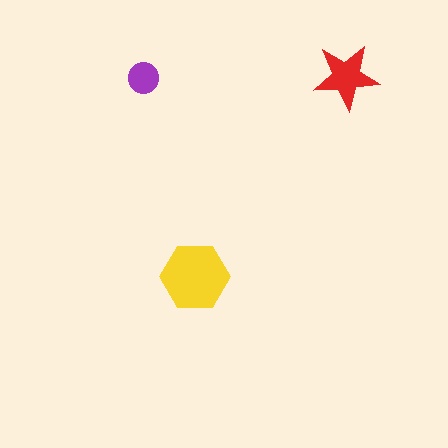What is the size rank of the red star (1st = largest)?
2nd.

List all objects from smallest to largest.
The purple circle, the red star, the yellow hexagon.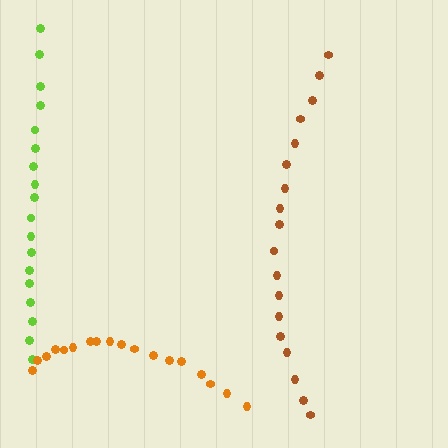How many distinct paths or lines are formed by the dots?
There are 3 distinct paths.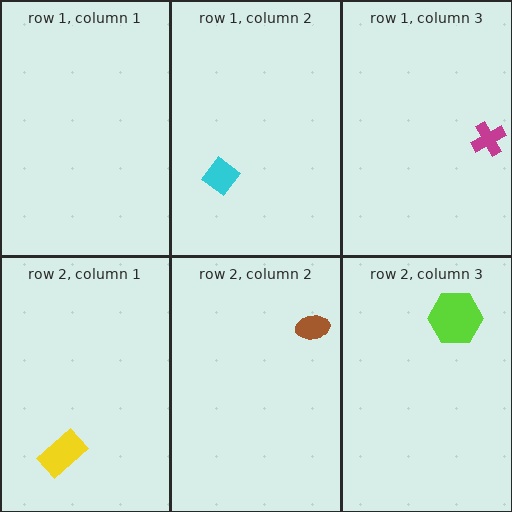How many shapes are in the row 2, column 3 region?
1.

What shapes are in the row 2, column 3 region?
The lime hexagon.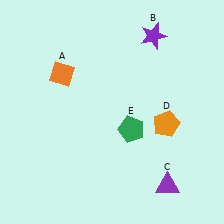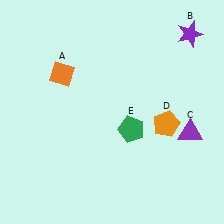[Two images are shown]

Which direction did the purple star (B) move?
The purple star (B) moved right.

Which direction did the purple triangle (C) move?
The purple triangle (C) moved up.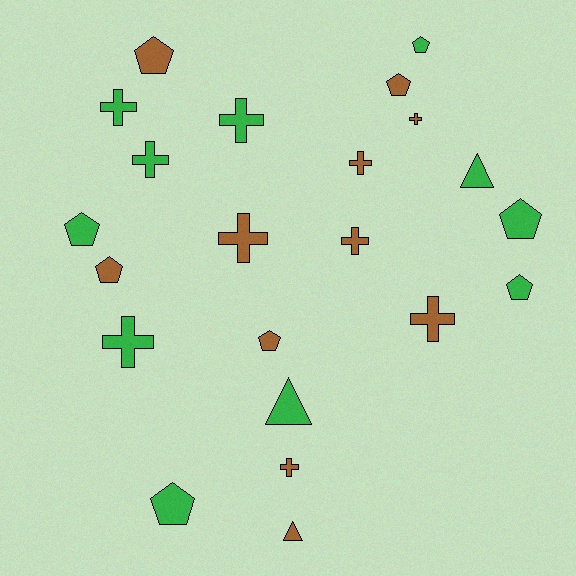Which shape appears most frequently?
Cross, with 10 objects.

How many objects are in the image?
There are 22 objects.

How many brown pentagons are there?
There are 4 brown pentagons.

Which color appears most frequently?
Brown, with 11 objects.